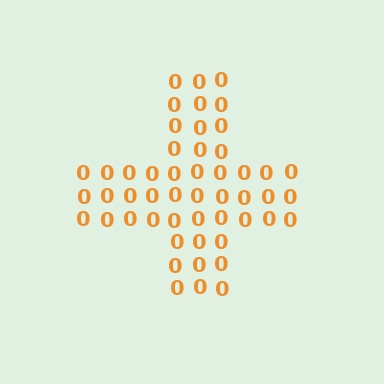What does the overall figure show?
The overall figure shows a cross.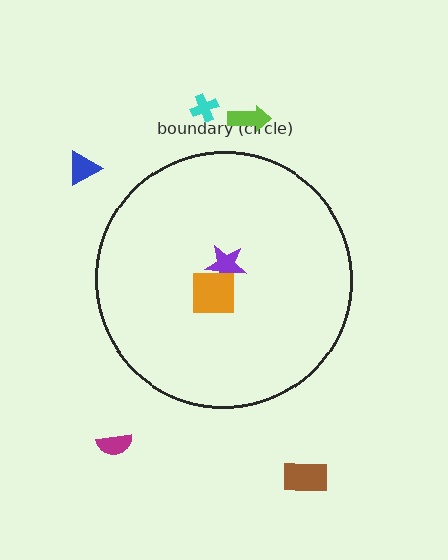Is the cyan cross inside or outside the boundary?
Outside.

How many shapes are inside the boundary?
2 inside, 5 outside.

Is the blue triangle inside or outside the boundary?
Outside.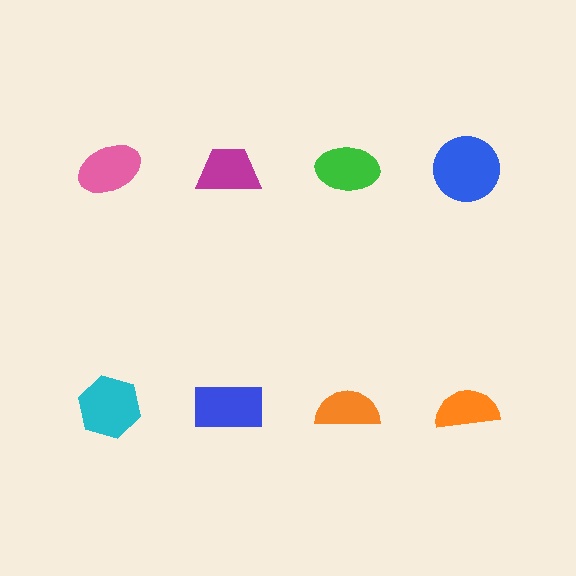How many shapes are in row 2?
4 shapes.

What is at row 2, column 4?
An orange semicircle.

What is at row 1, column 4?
A blue circle.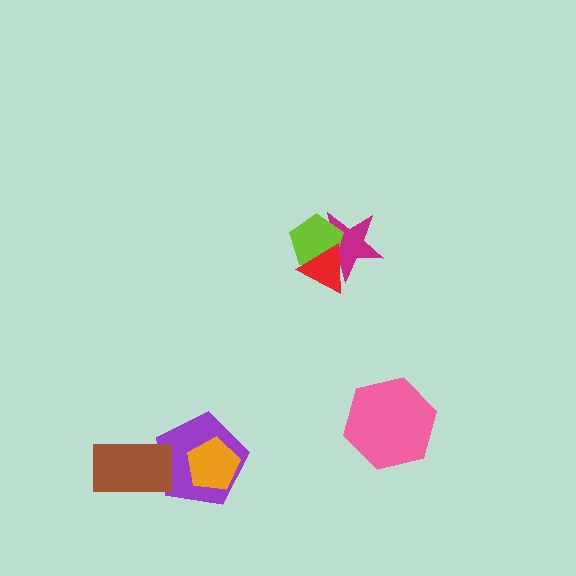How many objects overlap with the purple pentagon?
2 objects overlap with the purple pentagon.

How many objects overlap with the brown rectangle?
1 object overlaps with the brown rectangle.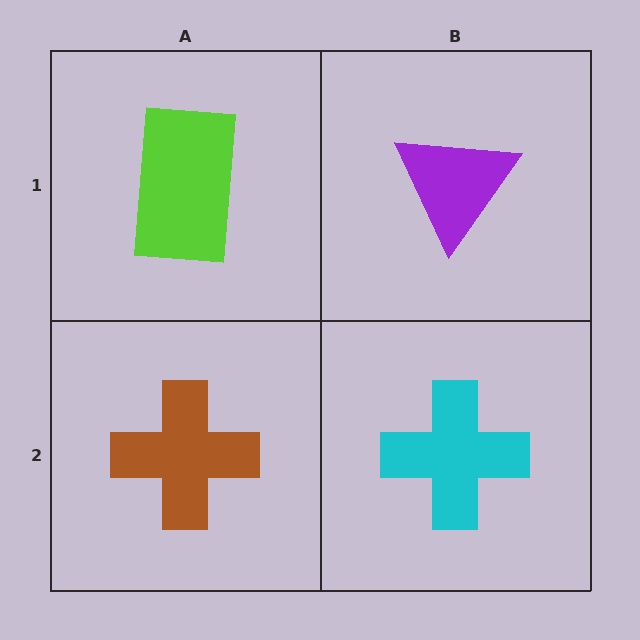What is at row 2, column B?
A cyan cross.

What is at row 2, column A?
A brown cross.